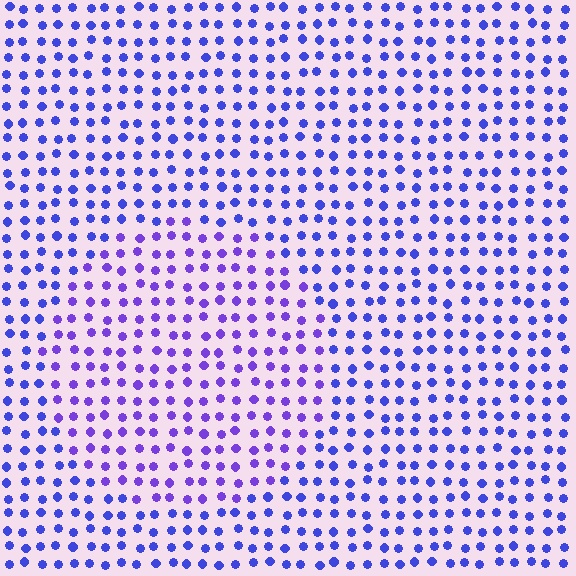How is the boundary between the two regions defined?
The boundary is defined purely by a slight shift in hue (about 26 degrees). Spacing, size, and orientation are identical on both sides.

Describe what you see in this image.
The image is filled with small blue elements in a uniform arrangement. A circle-shaped region is visible where the elements are tinted to a slightly different hue, forming a subtle color boundary.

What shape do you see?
I see a circle.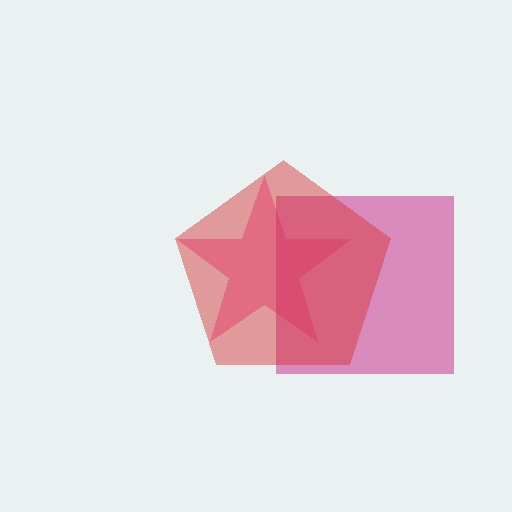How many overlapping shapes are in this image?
There are 3 overlapping shapes in the image.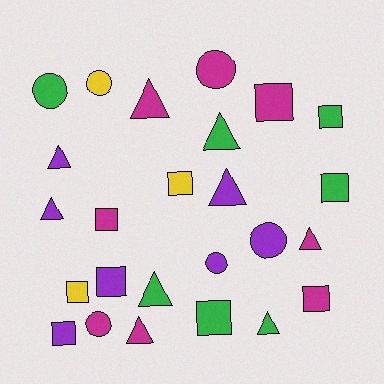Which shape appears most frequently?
Square, with 10 objects.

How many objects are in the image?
There are 25 objects.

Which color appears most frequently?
Magenta, with 8 objects.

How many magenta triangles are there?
There are 3 magenta triangles.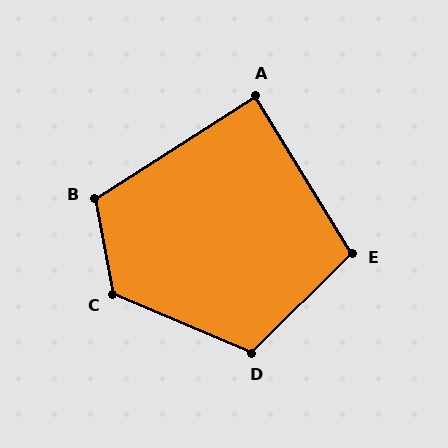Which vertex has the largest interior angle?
C, at approximately 123 degrees.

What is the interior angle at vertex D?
Approximately 112 degrees (obtuse).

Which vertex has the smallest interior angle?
A, at approximately 89 degrees.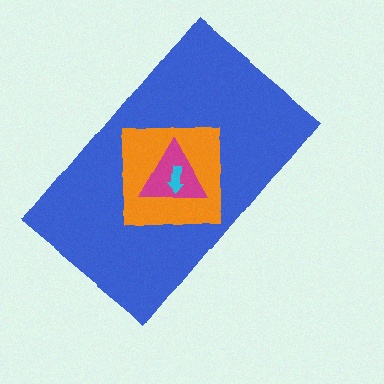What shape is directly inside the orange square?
The magenta triangle.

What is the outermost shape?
The blue rectangle.